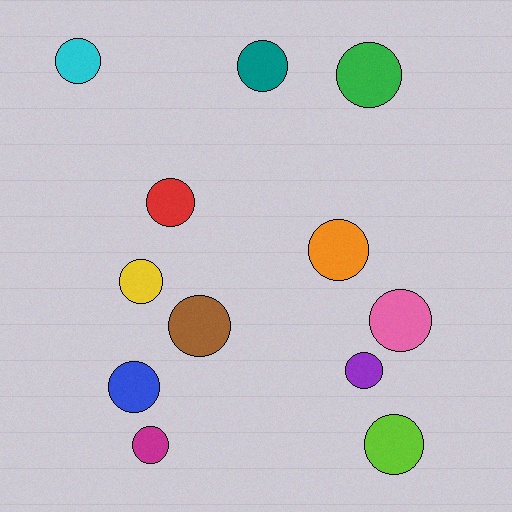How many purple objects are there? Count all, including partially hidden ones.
There is 1 purple object.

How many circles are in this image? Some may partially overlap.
There are 12 circles.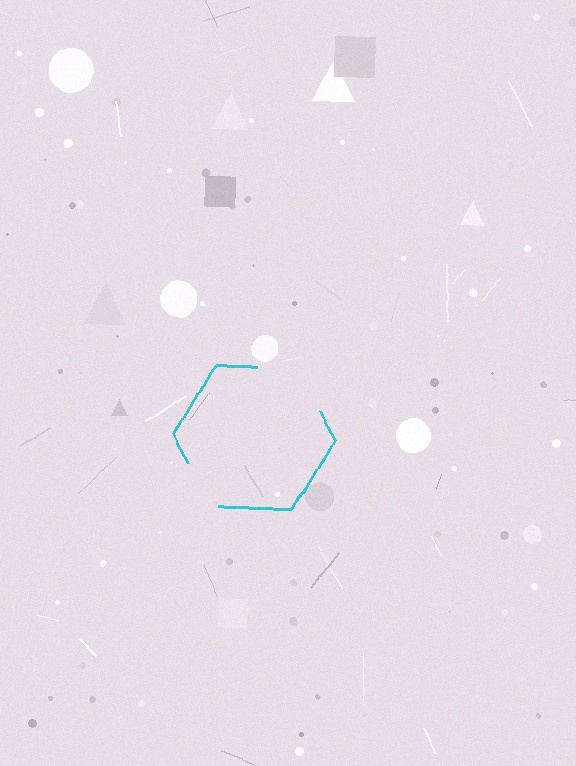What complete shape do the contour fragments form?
The contour fragments form a hexagon.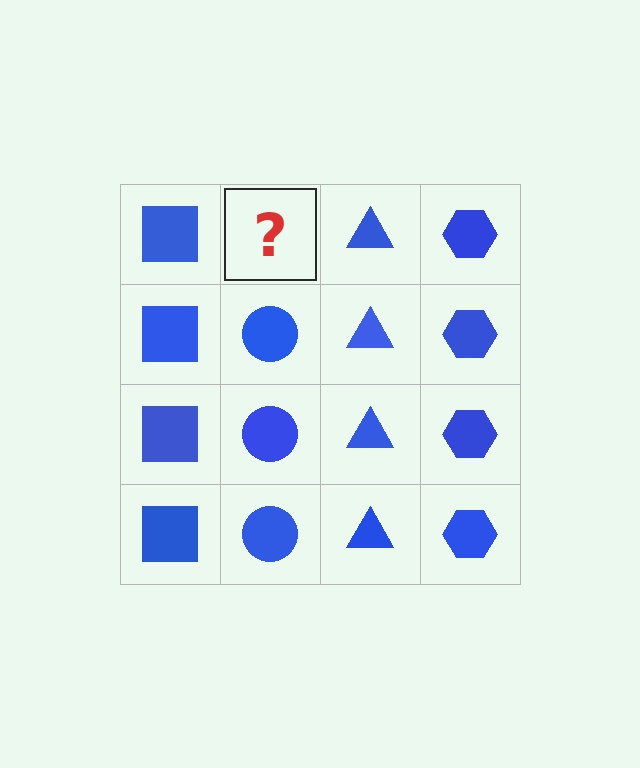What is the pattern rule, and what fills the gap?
The rule is that each column has a consistent shape. The gap should be filled with a blue circle.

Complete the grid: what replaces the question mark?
The question mark should be replaced with a blue circle.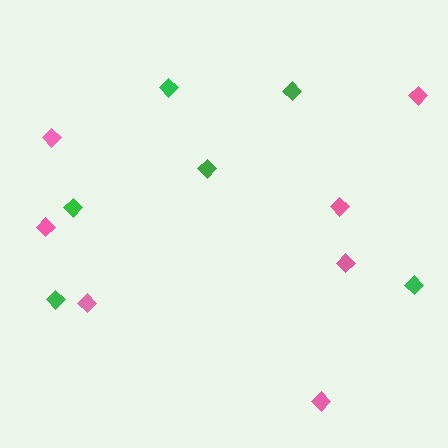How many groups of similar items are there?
There are 2 groups: one group of pink diamonds (7) and one group of green diamonds (6).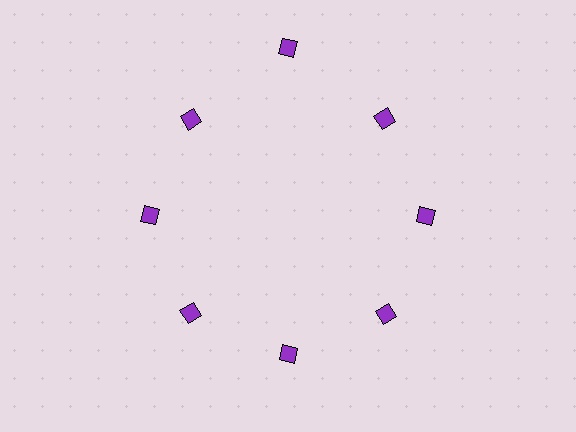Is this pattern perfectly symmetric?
No. The 8 purple diamonds are arranged in a ring, but one element near the 12 o'clock position is pushed outward from the center, breaking the 8-fold rotational symmetry.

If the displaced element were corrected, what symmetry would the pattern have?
It would have 8-fold rotational symmetry — the pattern would map onto itself every 45 degrees.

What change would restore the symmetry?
The symmetry would be restored by moving it inward, back onto the ring so that all 8 diamonds sit at equal angles and equal distance from the center.